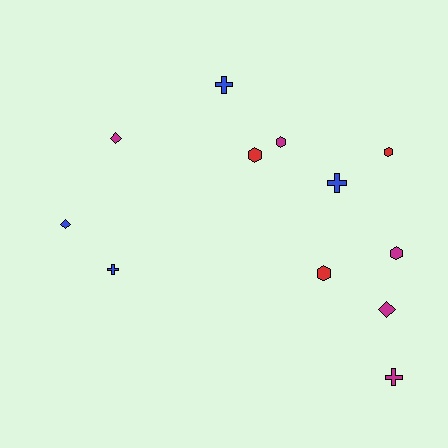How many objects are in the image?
There are 12 objects.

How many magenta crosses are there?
There is 1 magenta cross.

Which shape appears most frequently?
Hexagon, with 5 objects.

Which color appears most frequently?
Magenta, with 5 objects.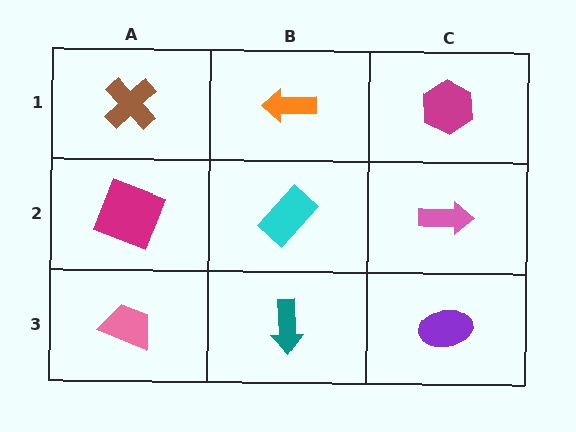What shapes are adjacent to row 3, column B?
A cyan rectangle (row 2, column B), a pink trapezoid (row 3, column A), a purple ellipse (row 3, column C).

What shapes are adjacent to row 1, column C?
A pink arrow (row 2, column C), an orange arrow (row 1, column B).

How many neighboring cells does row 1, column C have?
2.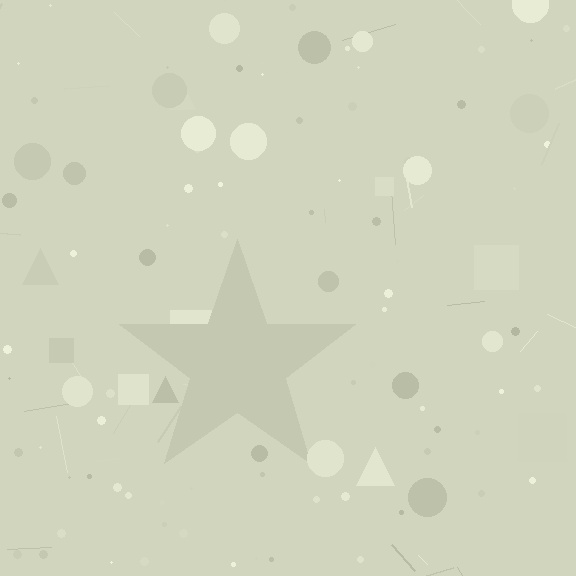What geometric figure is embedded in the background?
A star is embedded in the background.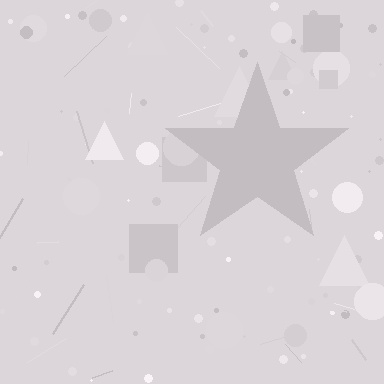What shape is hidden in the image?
A star is hidden in the image.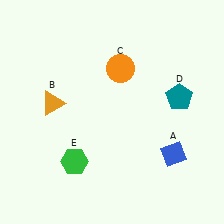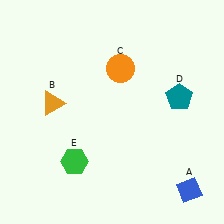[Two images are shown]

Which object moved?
The blue diamond (A) moved down.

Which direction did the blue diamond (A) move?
The blue diamond (A) moved down.